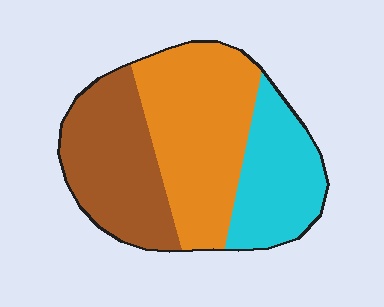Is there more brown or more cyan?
Brown.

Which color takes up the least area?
Cyan, at roughly 25%.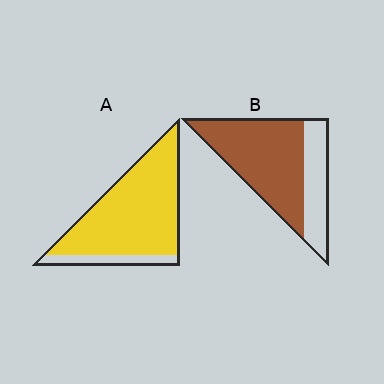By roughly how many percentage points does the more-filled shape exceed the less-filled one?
By roughly 15 percentage points (A over B).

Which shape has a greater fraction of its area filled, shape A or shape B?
Shape A.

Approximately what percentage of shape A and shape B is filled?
A is approximately 85% and B is approximately 70%.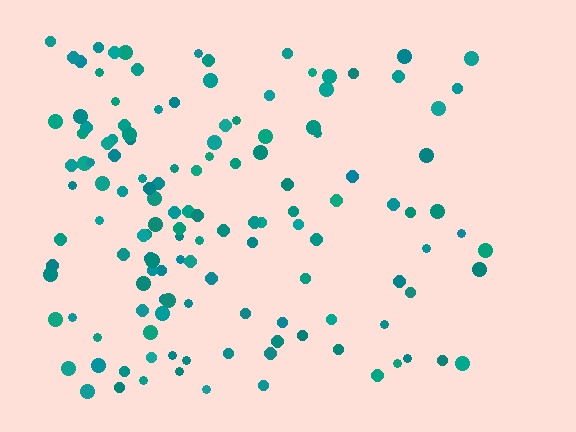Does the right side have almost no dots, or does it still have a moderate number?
Still a moderate number, just noticeably fewer than the left.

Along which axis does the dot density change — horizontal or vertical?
Horizontal.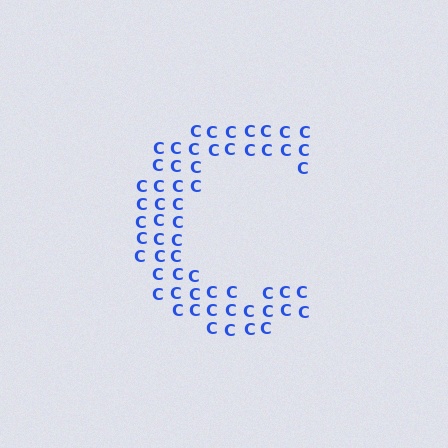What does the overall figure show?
The overall figure shows the letter C.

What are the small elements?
The small elements are letter C's.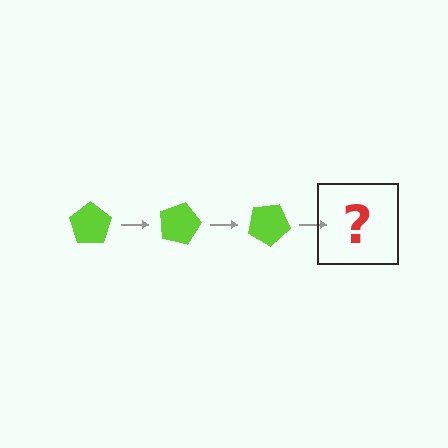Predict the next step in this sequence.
The next step is a lime pentagon rotated 45 degrees.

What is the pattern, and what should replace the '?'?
The pattern is that the pentagon rotates 15 degrees each step. The '?' should be a lime pentagon rotated 45 degrees.